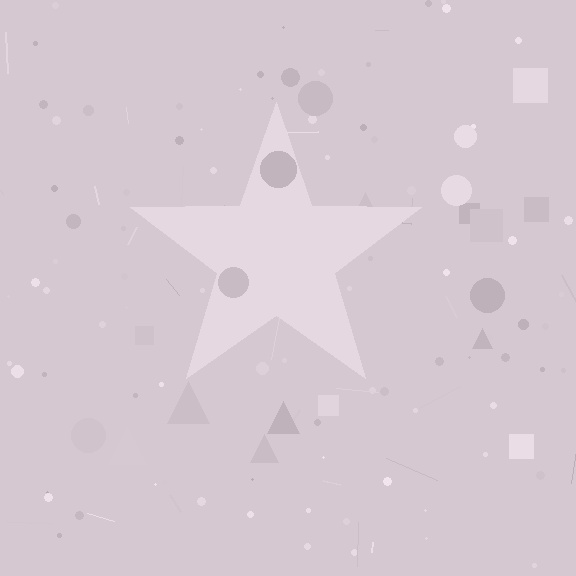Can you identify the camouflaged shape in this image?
The camouflaged shape is a star.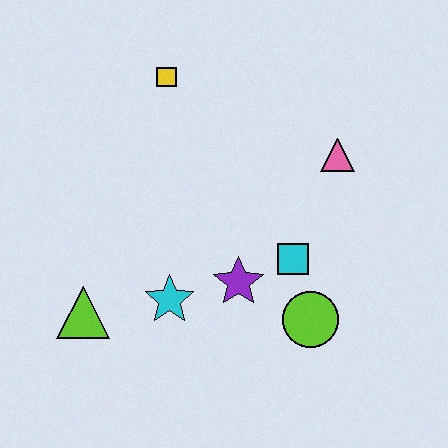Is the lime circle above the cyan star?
No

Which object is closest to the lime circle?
The cyan square is closest to the lime circle.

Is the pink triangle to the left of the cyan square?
No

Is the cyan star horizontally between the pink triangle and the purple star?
No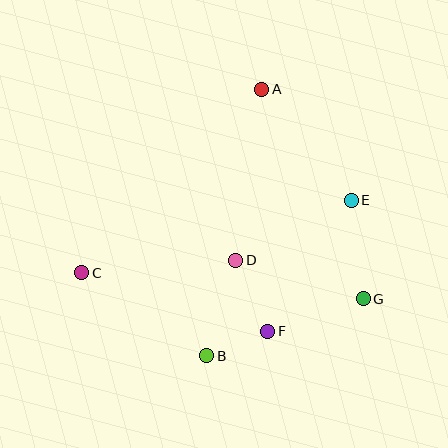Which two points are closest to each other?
Points B and F are closest to each other.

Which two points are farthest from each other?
Points C and G are farthest from each other.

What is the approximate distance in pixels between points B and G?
The distance between B and G is approximately 166 pixels.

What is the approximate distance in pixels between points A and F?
The distance between A and F is approximately 242 pixels.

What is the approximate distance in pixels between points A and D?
The distance between A and D is approximately 173 pixels.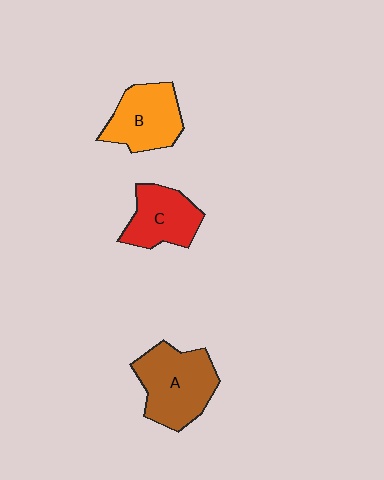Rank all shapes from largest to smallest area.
From largest to smallest: A (brown), B (orange), C (red).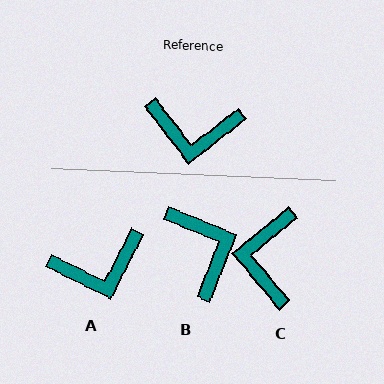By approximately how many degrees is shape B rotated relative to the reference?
Approximately 121 degrees counter-clockwise.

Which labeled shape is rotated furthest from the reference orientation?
B, about 121 degrees away.